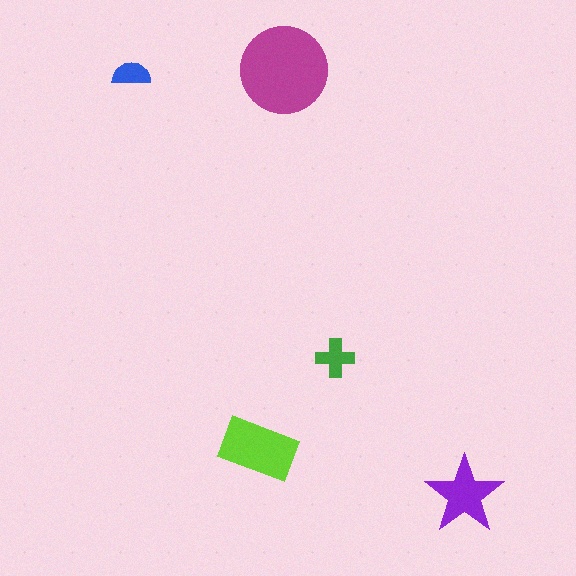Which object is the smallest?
The blue semicircle.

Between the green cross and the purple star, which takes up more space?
The purple star.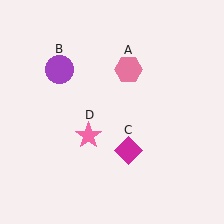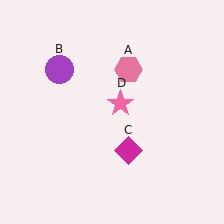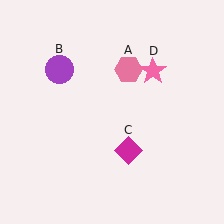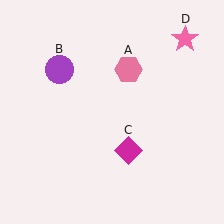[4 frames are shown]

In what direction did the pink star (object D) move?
The pink star (object D) moved up and to the right.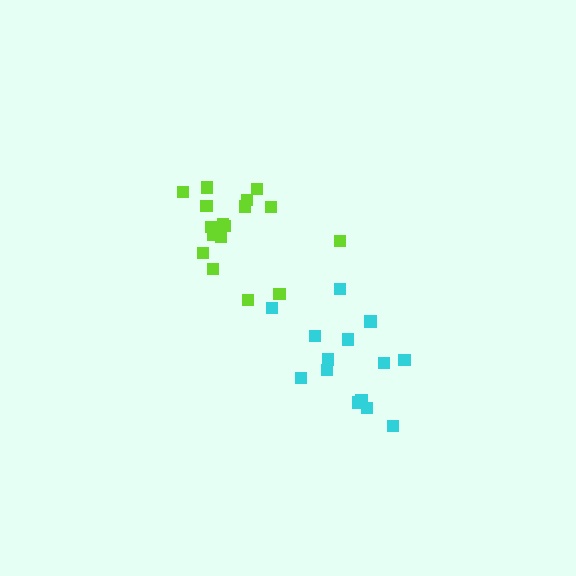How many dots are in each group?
Group 1: 17 dots, Group 2: 14 dots (31 total).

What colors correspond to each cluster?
The clusters are colored: lime, cyan.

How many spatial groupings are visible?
There are 2 spatial groupings.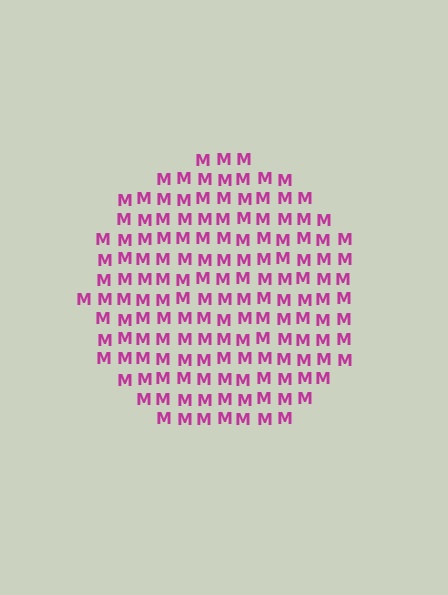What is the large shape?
The large shape is a circle.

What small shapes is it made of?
It is made of small letter M's.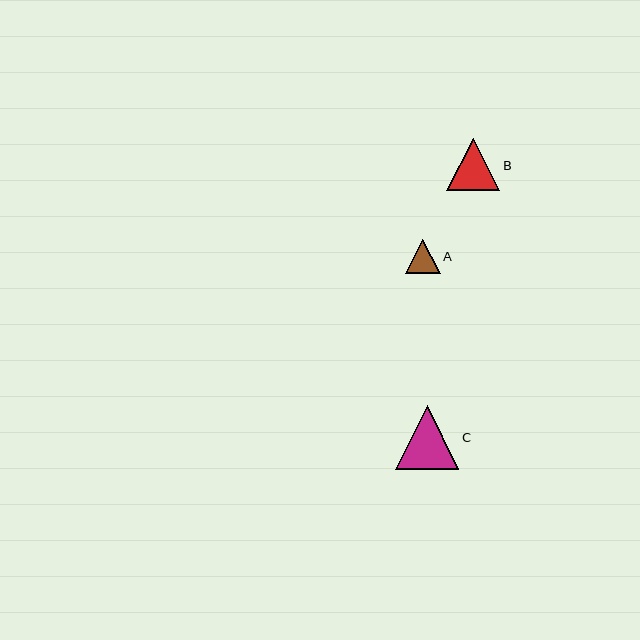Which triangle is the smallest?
Triangle A is the smallest with a size of approximately 34 pixels.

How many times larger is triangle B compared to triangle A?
Triangle B is approximately 1.5 times the size of triangle A.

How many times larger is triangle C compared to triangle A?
Triangle C is approximately 1.9 times the size of triangle A.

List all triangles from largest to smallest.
From largest to smallest: C, B, A.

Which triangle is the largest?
Triangle C is the largest with a size of approximately 64 pixels.